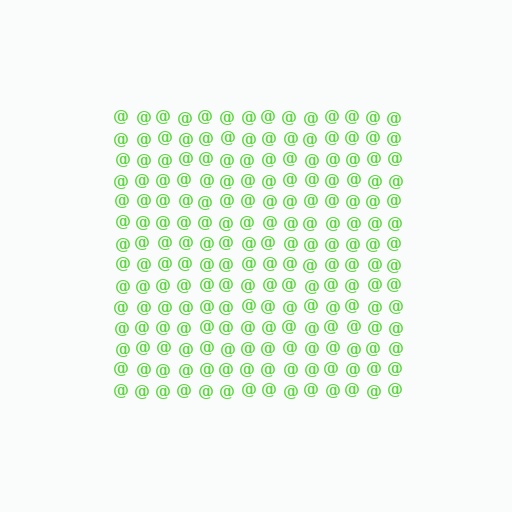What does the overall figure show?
The overall figure shows a square.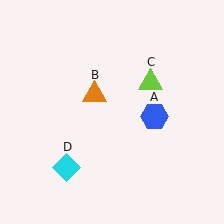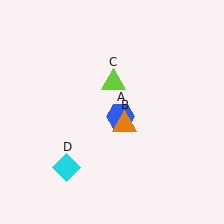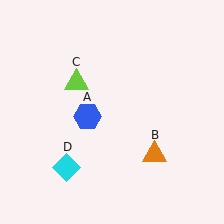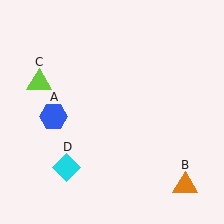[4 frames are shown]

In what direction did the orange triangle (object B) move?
The orange triangle (object B) moved down and to the right.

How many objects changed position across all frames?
3 objects changed position: blue hexagon (object A), orange triangle (object B), lime triangle (object C).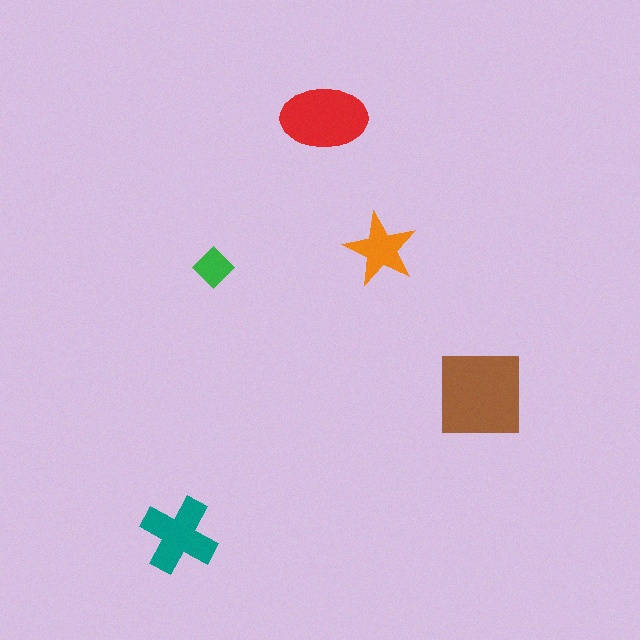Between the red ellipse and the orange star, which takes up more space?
The red ellipse.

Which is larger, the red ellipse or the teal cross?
The red ellipse.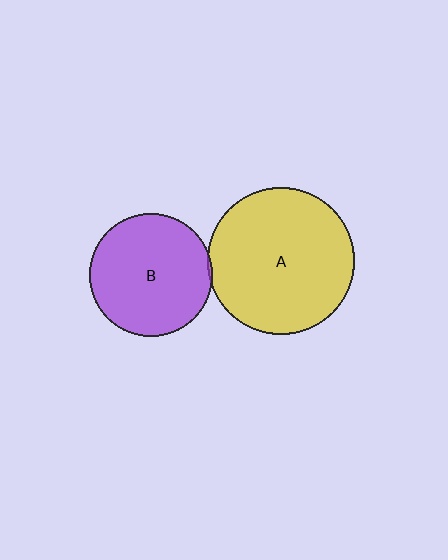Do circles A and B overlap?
Yes.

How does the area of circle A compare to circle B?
Approximately 1.4 times.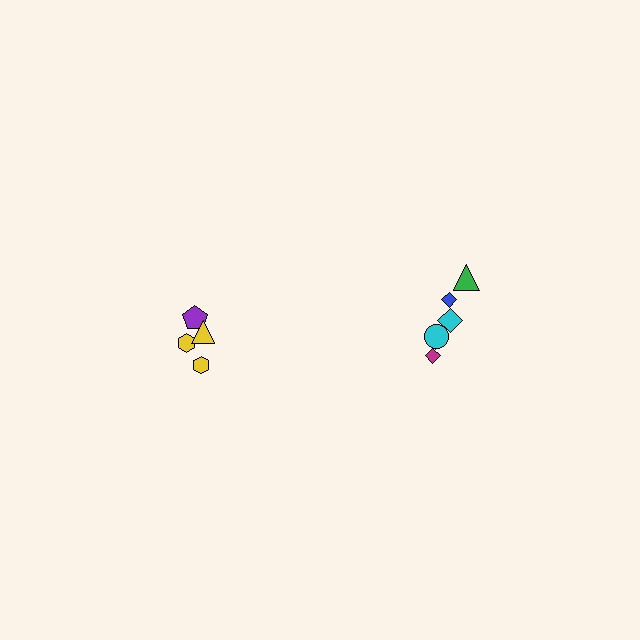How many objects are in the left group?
There are 4 objects.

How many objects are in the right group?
There are 6 objects.